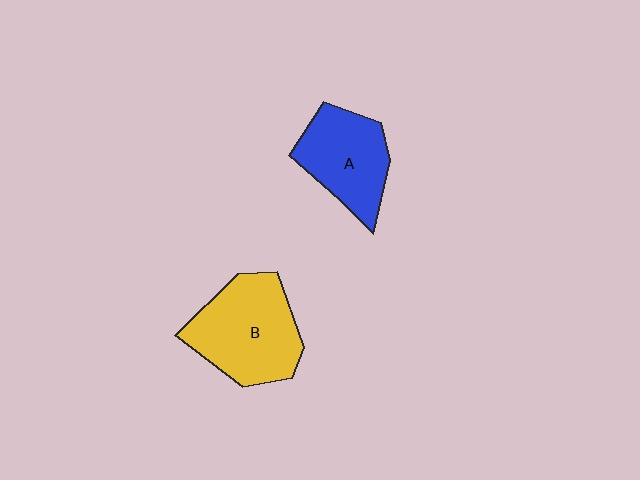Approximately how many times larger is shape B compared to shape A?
Approximately 1.3 times.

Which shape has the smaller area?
Shape A (blue).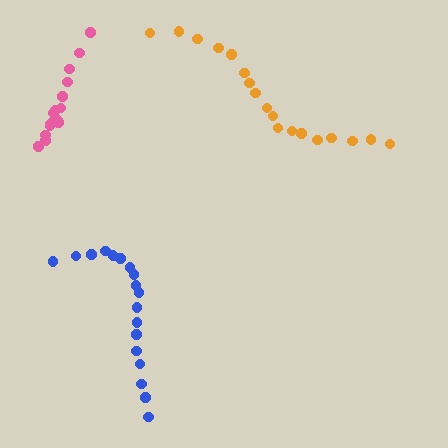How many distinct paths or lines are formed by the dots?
There are 3 distinct paths.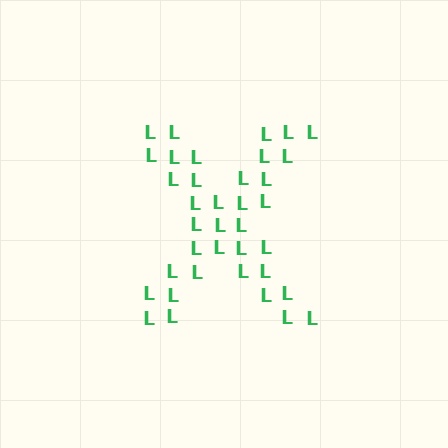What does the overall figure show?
The overall figure shows the letter X.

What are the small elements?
The small elements are letter L's.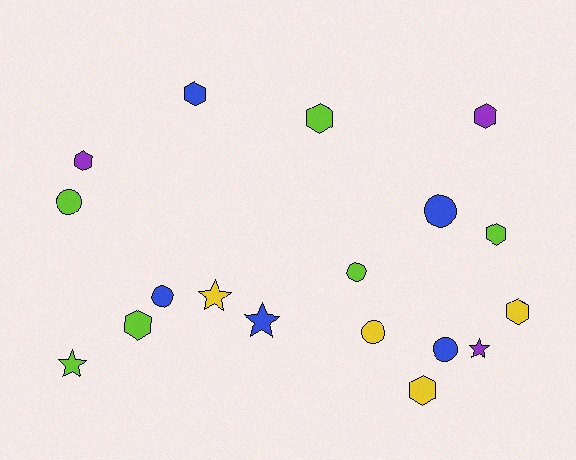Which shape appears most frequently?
Hexagon, with 8 objects.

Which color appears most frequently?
Lime, with 6 objects.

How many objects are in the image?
There are 18 objects.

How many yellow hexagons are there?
There are 2 yellow hexagons.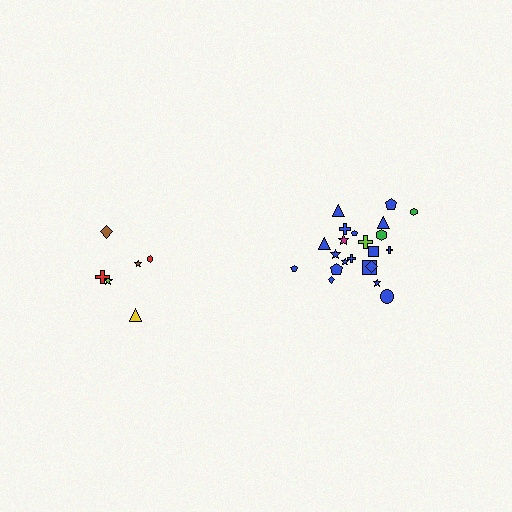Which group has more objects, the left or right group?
The right group.